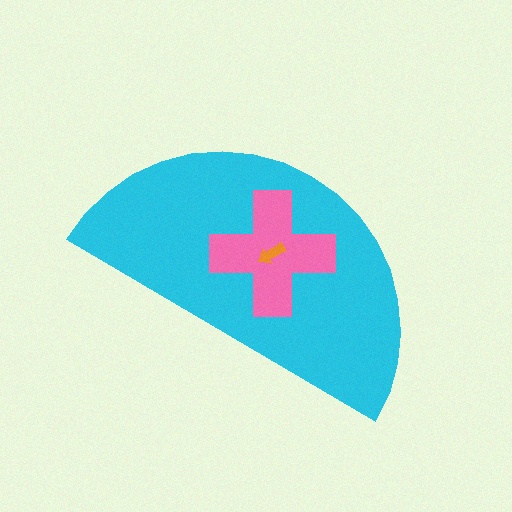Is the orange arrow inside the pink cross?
Yes.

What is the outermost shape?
The cyan semicircle.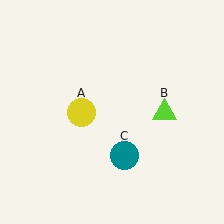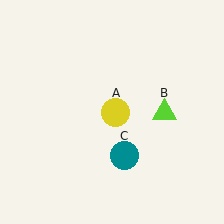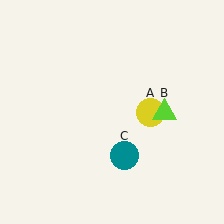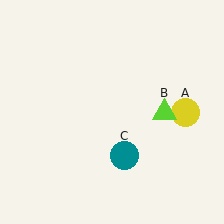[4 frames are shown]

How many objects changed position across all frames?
1 object changed position: yellow circle (object A).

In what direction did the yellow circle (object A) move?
The yellow circle (object A) moved right.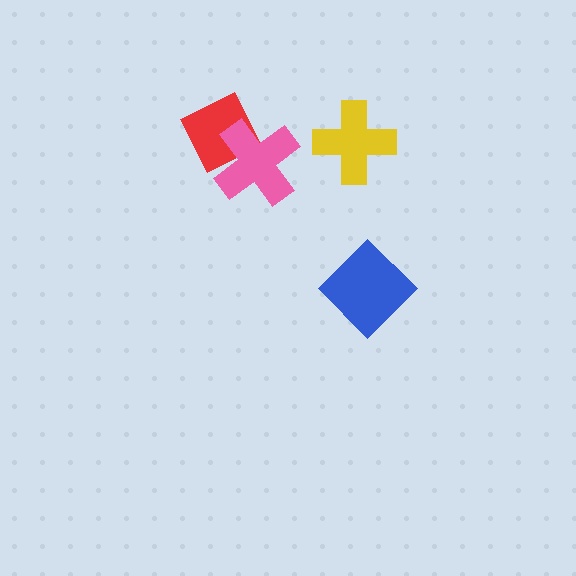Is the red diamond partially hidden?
Yes, it is partially covered by another shape.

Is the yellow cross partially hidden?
No, no other shape covers it.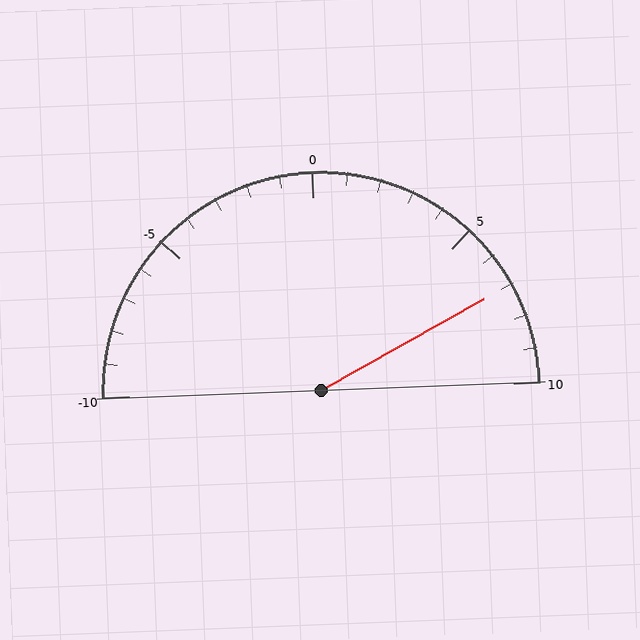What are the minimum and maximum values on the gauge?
The gauge ranges from -10 to 10.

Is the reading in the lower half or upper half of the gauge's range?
The reading is in the upper half of the range (-10 to 10).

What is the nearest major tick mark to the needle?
The nearest major tick mark is 5.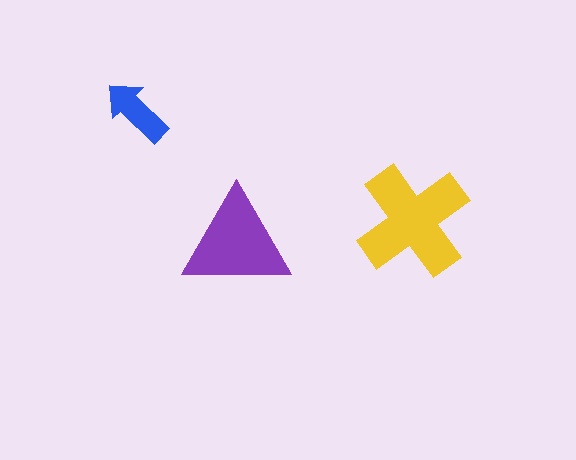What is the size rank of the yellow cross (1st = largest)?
1st.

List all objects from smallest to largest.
The blue arrow, the purple triangle, the yellow cross.